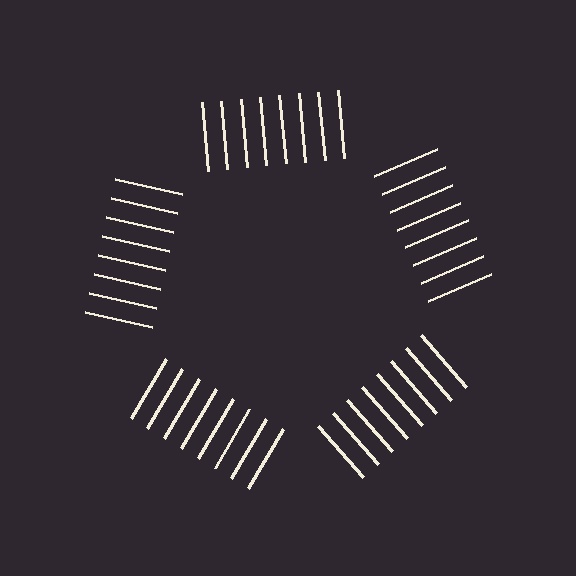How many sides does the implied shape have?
5 sides — the line-ends trace a pentagon.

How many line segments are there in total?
40 — 8 along each of the 5 edges.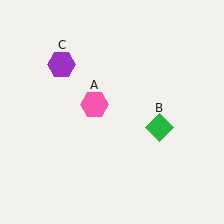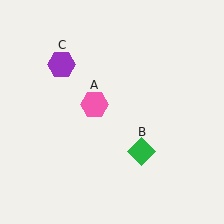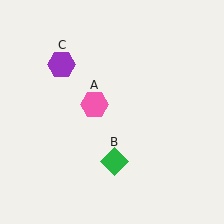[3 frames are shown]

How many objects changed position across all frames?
1 object changed position: green diamond (object B).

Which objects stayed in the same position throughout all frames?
Pink hexagon (object A) and purple hexagon (object C) remained stationary.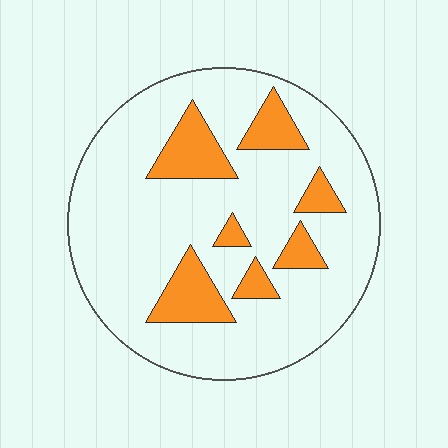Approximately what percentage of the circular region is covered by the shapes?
Approximately 20%.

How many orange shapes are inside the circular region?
7.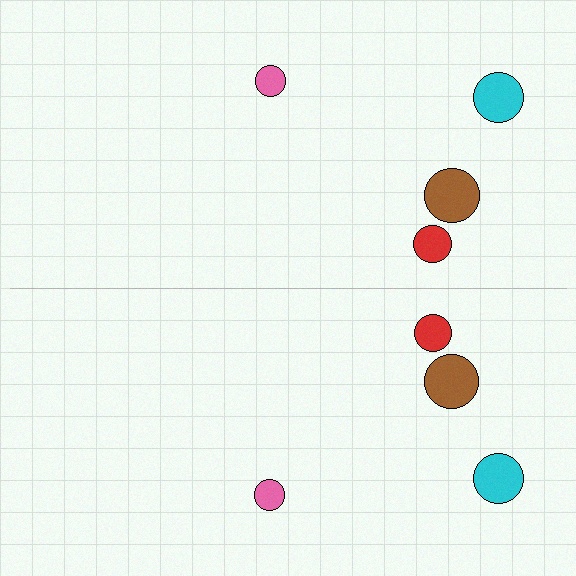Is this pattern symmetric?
Yes, this pattern has bilateral (reflection) symmetry.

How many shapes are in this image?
There are 8 shapes in this image.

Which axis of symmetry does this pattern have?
The pattern has a horizontal axis of symmetry running through the center of the image.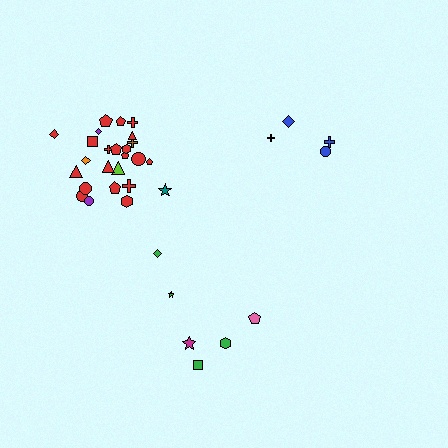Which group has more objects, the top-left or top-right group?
The top-left group.